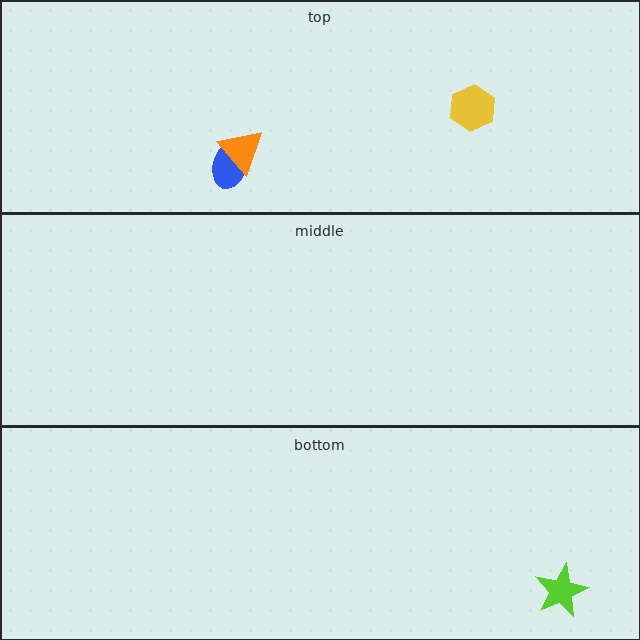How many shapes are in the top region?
3.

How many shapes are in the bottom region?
1.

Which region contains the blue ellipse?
The top region.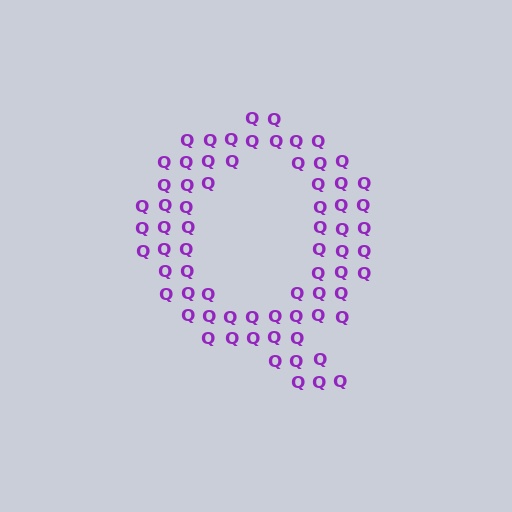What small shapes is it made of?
It is made of small letter Q's.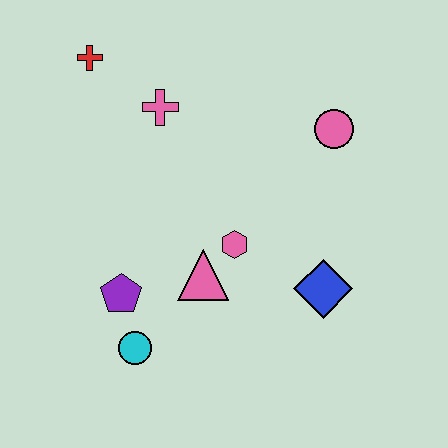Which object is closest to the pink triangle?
The pink hexagon is closest to the pink triangle.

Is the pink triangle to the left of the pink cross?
No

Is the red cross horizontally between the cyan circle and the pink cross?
No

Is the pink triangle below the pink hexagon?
Yes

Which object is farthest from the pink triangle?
The red cross is farthest from the pink triangle.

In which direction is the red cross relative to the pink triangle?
The red cross is above the pink triangle.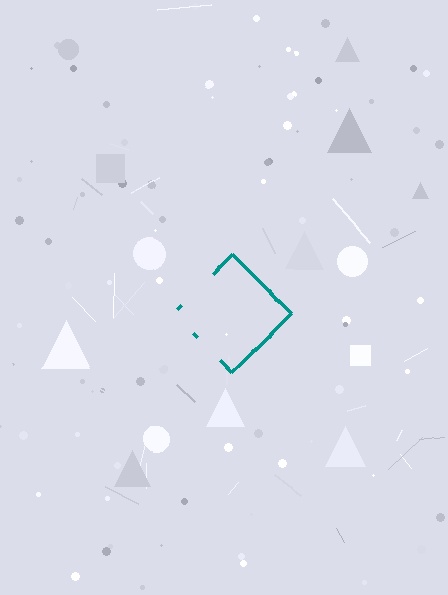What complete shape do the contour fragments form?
The contour fragments form a diamond.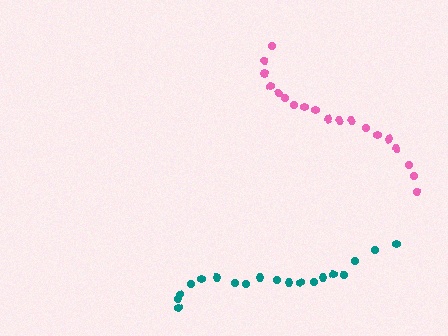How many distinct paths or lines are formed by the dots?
There are 2 distinct paths.